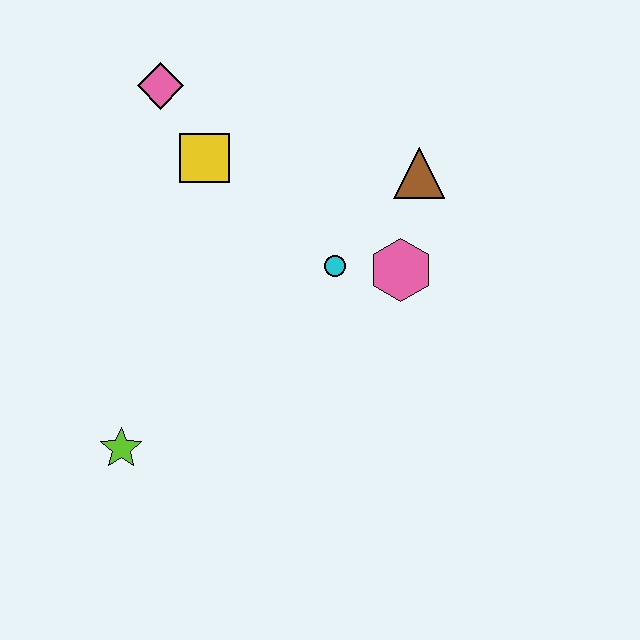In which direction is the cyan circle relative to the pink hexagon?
The cyan circle is to the left of the pink hexagon.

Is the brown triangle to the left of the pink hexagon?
No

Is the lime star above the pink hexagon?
No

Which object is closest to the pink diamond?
The yellow square is closest to the pink diamond.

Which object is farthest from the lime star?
The brown triangle is farthest from the lime star.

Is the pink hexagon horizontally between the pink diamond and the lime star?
No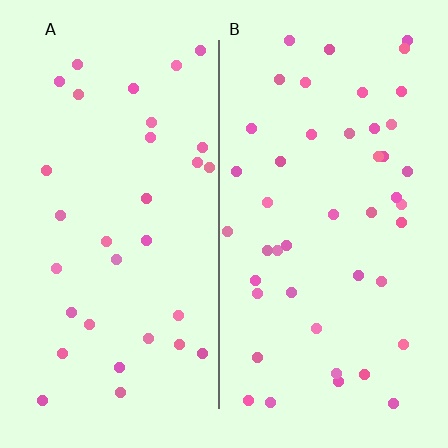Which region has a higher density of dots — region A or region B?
B (the right).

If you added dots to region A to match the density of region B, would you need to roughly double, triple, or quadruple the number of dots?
Approximately double.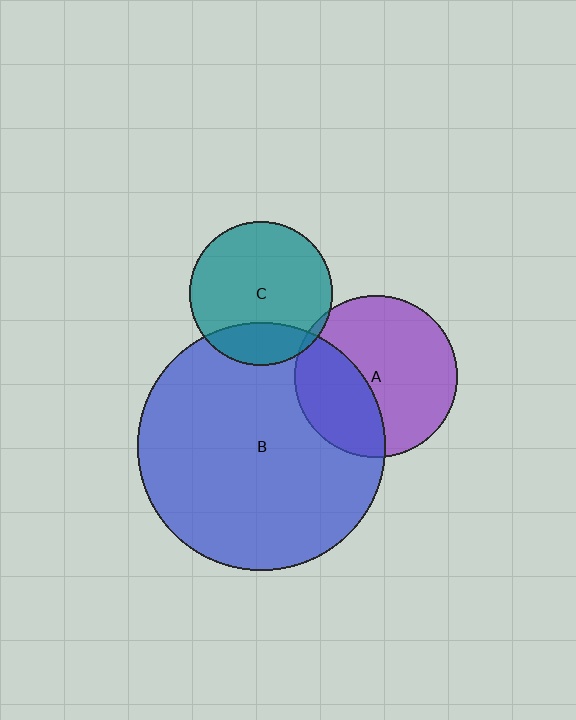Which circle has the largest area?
Circle B (blue).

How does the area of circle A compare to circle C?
Approximately 1.3 times.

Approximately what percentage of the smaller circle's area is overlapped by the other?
Approximately 35%.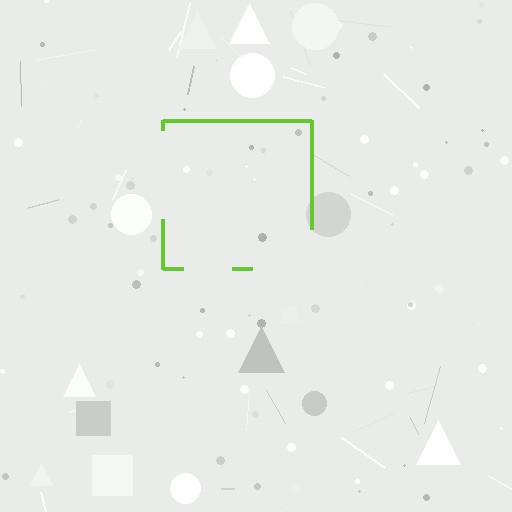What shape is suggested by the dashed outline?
The dashed outline suggests a square.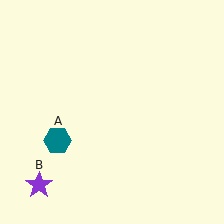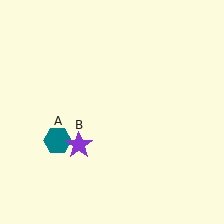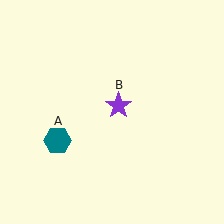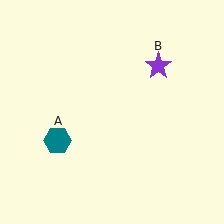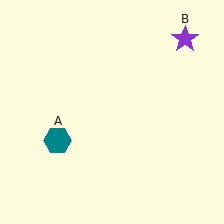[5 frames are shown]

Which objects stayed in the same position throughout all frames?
Teal hexagon (object A) remained stationary.